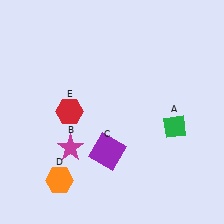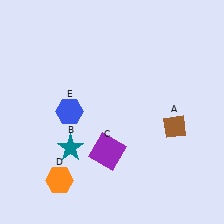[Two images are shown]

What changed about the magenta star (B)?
In Image 1, B is magenta. In Image 2, it changed to teal.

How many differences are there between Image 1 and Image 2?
There are 3 differences between the two images.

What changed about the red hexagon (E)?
In Image 1, E is red. In Image 2, it changed to blue.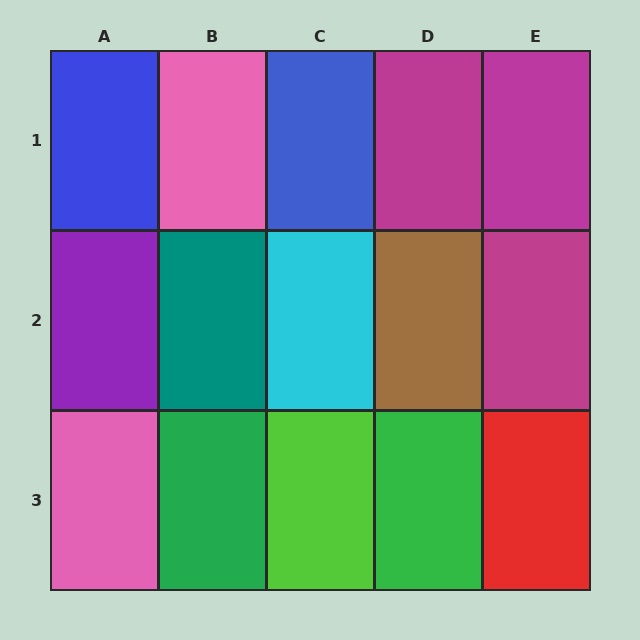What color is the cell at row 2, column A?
Purple.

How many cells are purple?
1 cell is purple.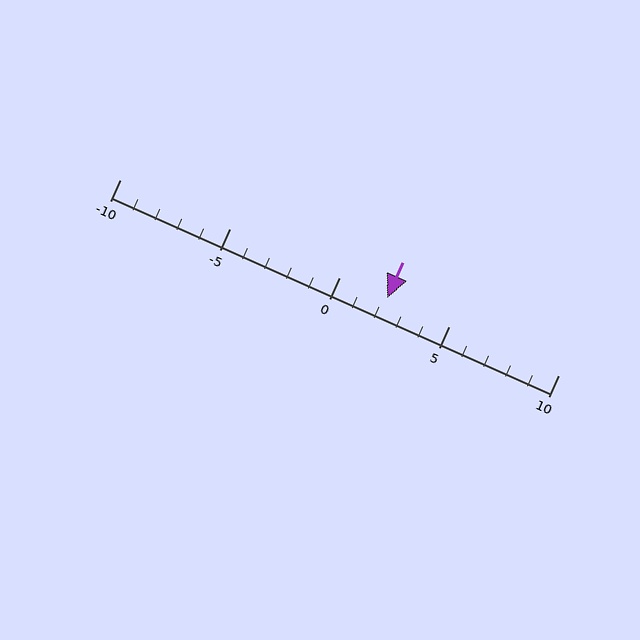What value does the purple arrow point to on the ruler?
The purple arrow points to approximately 2.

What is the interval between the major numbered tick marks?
The major tick marks are spaced 5 units apart.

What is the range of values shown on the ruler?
The ruler shows values from -10 to 10.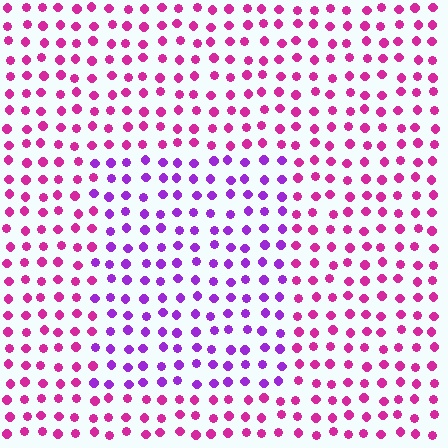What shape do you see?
I see a rectangle.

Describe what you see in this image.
The image is filled with small magenta elements in a uniform arrangement. A rectangle-shaped region is visible where the elements are tinted to a slightly different hue, forming a subtle color boundary.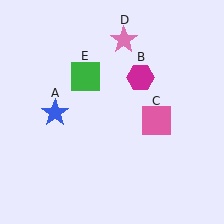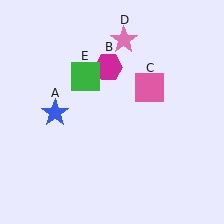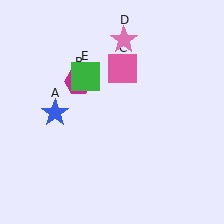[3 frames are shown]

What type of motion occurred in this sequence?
The magenta hexagon (object B), pink square (object C) rotated counterclockwise around the center of the scene.